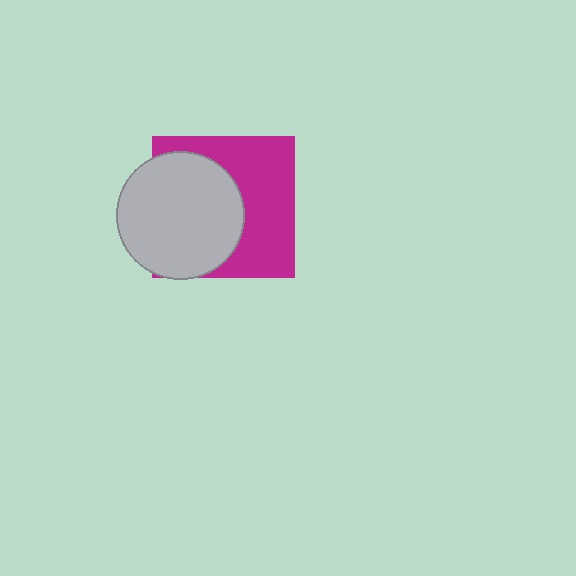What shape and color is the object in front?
The object in front is a light gray circle.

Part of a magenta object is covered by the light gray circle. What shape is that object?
It is a square.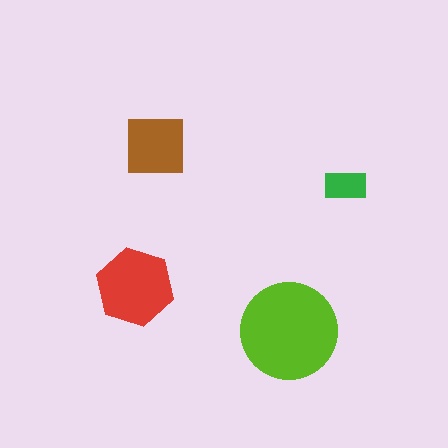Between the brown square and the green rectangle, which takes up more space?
The brown square.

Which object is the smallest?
The green rectangle.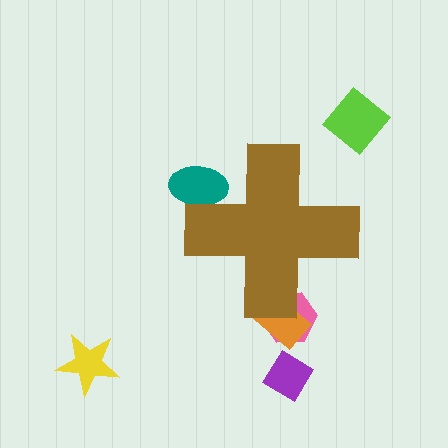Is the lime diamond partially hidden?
No, the lime diamond is fully visible.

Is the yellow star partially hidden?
No, the yellow star is fully visible.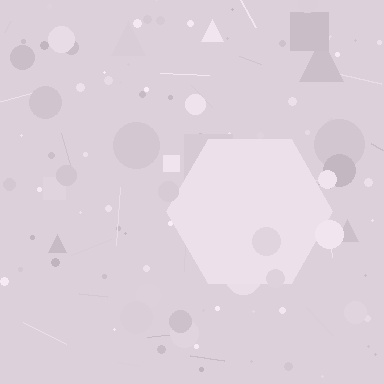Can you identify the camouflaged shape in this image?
The camouflaged shape is a hexagon.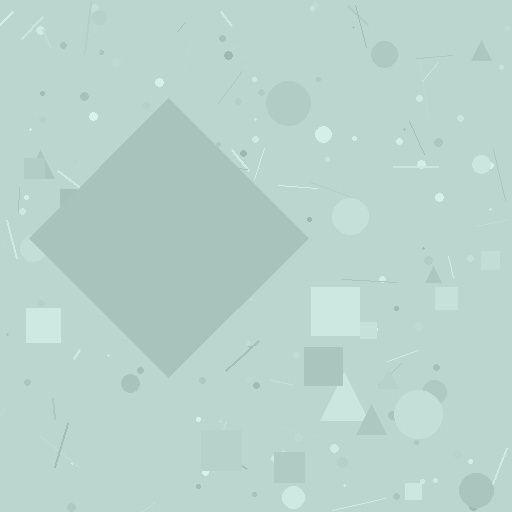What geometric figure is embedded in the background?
A diamond is embedded in the background.